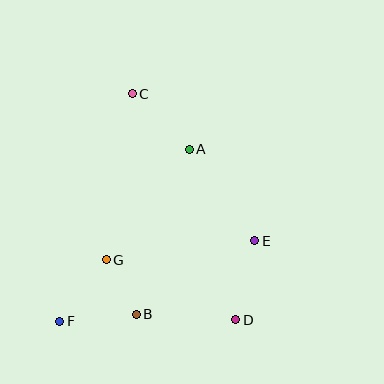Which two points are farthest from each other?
Points C and D are farthest from each other.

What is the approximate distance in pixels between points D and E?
The distance between D and E is approximately 82 pixels.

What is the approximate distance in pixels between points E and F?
The distance between E and F is approximately 211 pixels.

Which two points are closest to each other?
Points B and G are closest to each other.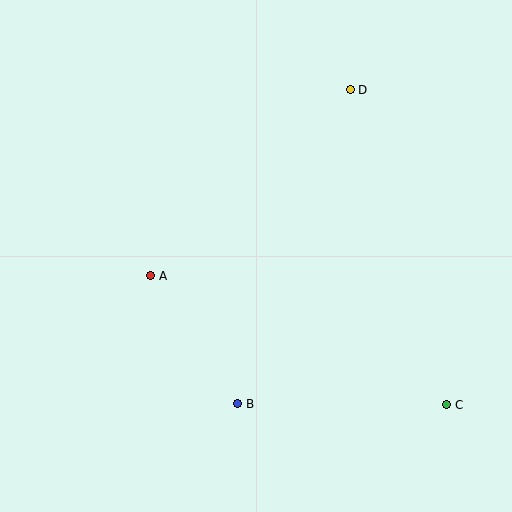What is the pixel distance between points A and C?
The distance between A and C is 323 pixels.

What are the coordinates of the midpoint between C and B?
The midpoint between C and B is at (342, 404).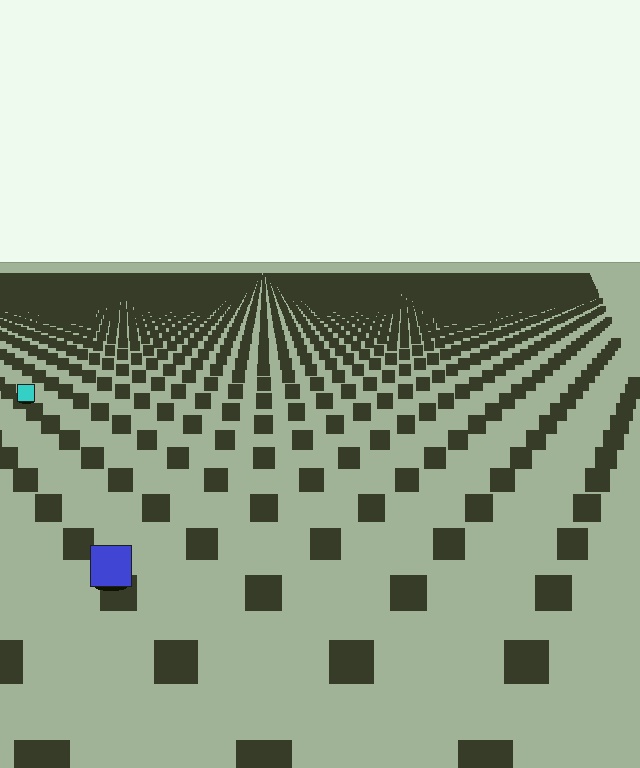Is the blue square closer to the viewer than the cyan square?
Yes. The blue square is closer — you can tell from the texture gradient: the ground texture is coarser near it.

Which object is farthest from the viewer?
The cyan square is farthest from the viewer. It appears smaller and the ground texture around it is denser.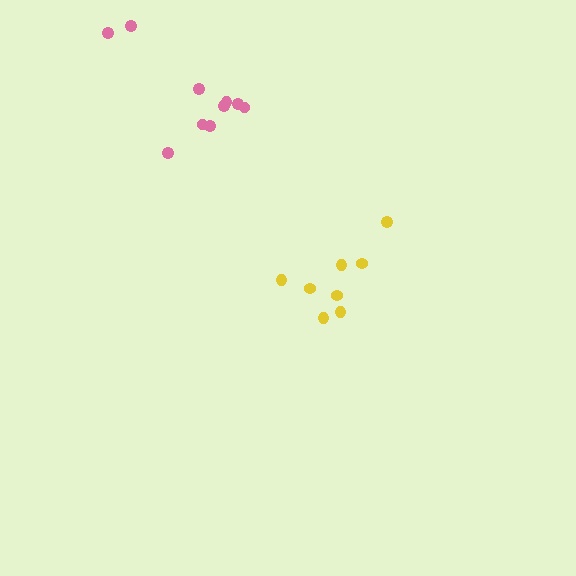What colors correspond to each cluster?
The clusters are colored: pink, yellow.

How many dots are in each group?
Group 1: 10 dots, Group 2: 8 dots (18 total).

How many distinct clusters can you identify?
There are 2 distinct clusters.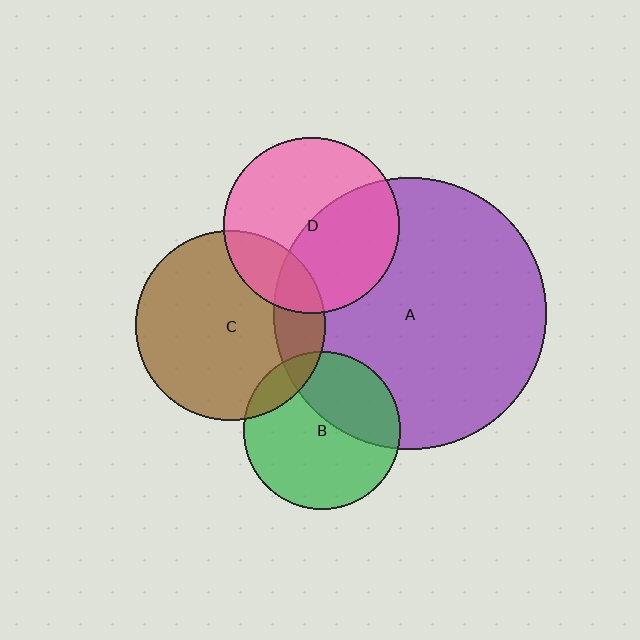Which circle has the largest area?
Circle A (purple).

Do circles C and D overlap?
Yes.